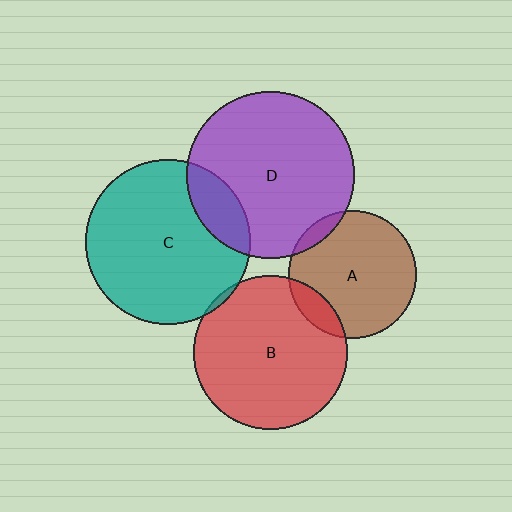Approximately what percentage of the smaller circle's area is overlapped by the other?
Approximately 15%.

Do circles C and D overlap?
Yes.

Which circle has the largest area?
Circle D (purple).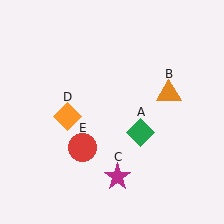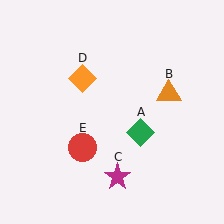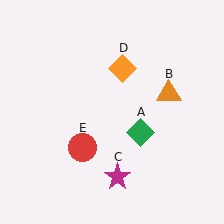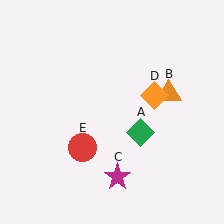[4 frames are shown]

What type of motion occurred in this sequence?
The orange diamond (object D) rotated clockwise around the center of the scene.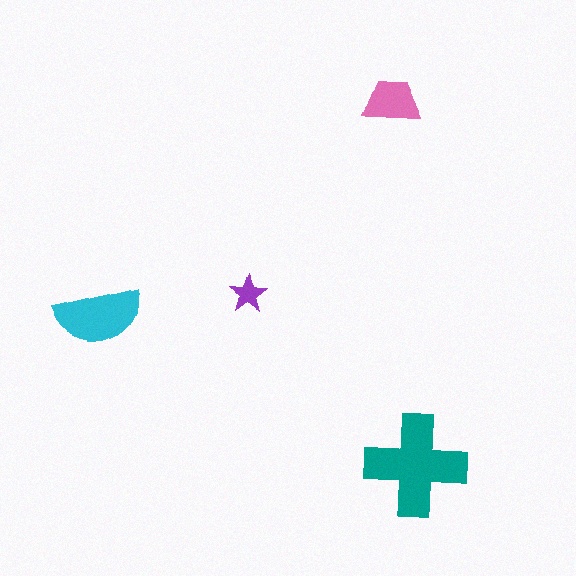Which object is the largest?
The teal cross.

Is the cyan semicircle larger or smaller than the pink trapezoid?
Larger.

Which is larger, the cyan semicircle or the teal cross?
The teal cross.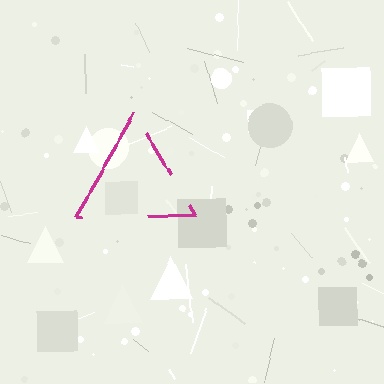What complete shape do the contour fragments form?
The contour fragments form a triangle.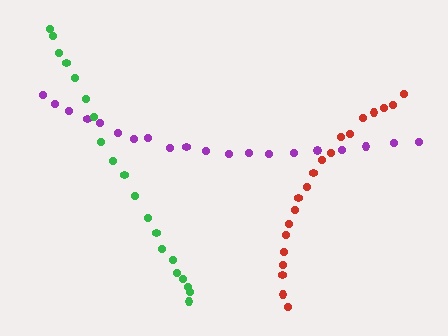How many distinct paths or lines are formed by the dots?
There are 3 distinct paths.